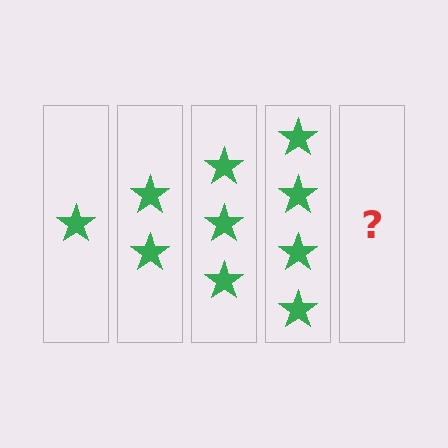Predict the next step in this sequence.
The next step is 5 stars.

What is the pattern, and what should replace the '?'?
The pattern is that each step adds one more star. The '?' should be 5 stars.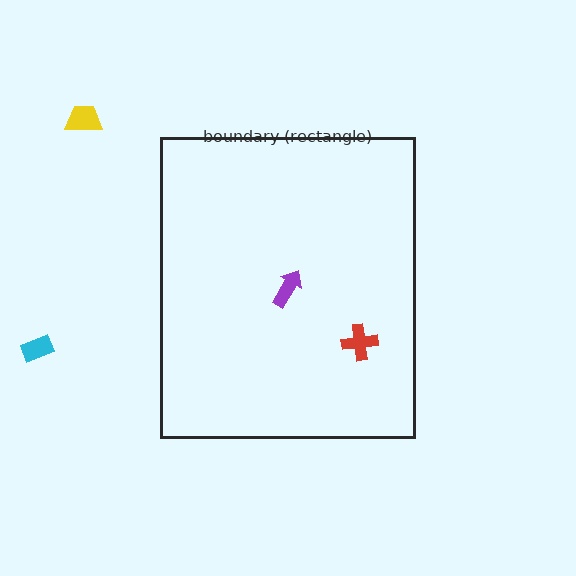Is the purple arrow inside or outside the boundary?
Inside.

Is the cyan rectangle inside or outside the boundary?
Outside.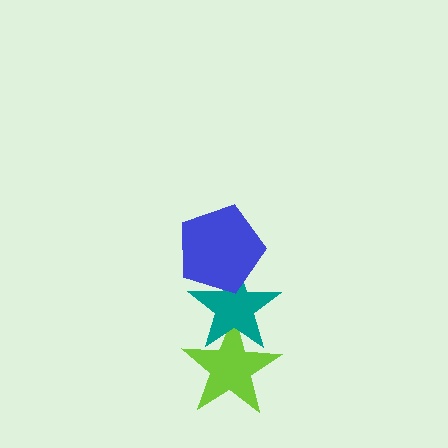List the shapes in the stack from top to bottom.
From top to bottom: the blue pentagon, the teal star, the lime star.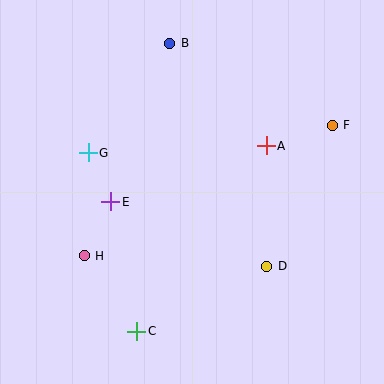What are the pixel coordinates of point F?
Point F is at (332, 125).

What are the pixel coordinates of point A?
Point A is at (266, 146).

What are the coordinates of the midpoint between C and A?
The midpoint between C and A is at (201, 239).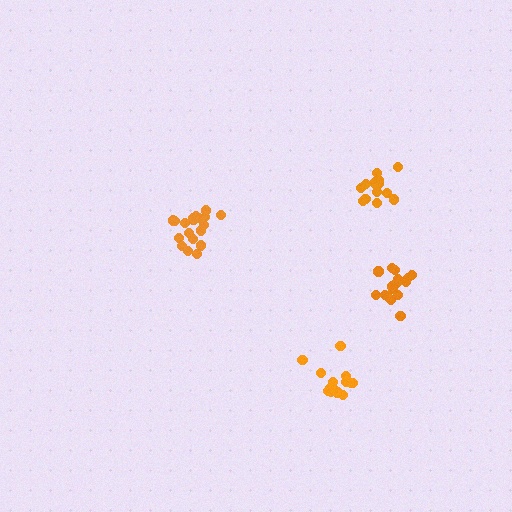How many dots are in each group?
Group 1: 15 dots, Group 2: 19 dots, Group 3: 17 dots, Group 4: 14 dots (65 total).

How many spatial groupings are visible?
There are 4 spatial groupings.